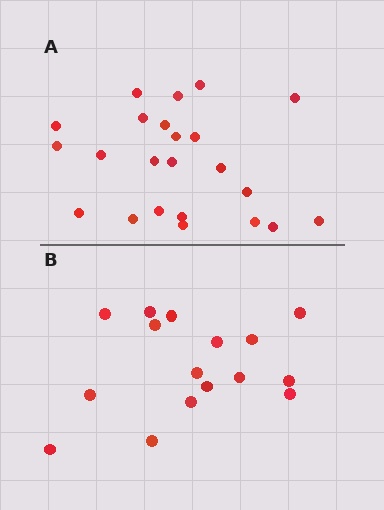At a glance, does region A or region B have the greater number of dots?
Region A (the top region) has more dots.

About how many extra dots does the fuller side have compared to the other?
Region A has roughly 8 or so more dots than region B.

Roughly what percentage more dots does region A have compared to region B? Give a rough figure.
About 45% more.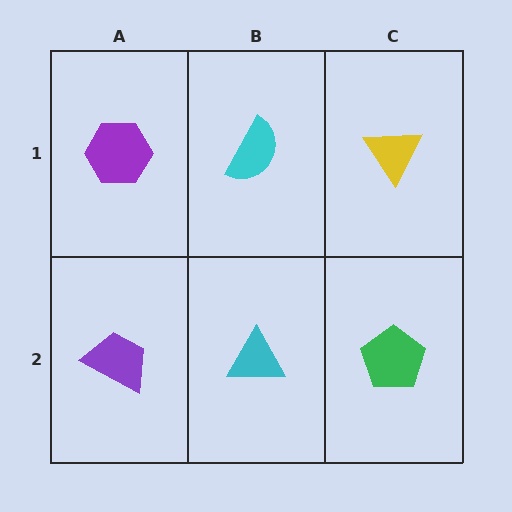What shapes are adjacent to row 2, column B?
A cyan semicircle (row 1, column B), a purple trapezoid (row 2, column A), a green pentagon (row 2, column C).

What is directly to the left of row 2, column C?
A cyan triangle.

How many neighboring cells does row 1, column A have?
2.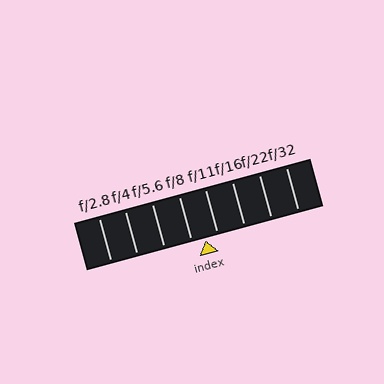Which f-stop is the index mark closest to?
The index mark is closest to f/11.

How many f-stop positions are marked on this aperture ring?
There are 8 f-stop positions marked.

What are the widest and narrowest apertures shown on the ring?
The widest aperture shown is f/2.8 and the narrowest is f/32.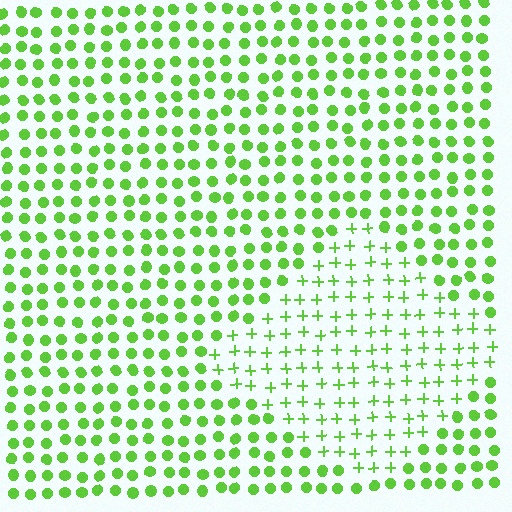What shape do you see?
I see a diamond.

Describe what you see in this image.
The image is filled with small lime elements arranged in a uniform grid. A diamond-shaped region contains plus signs, while the surrounding area contains circles. The boundary is defined purely by the change in element shape.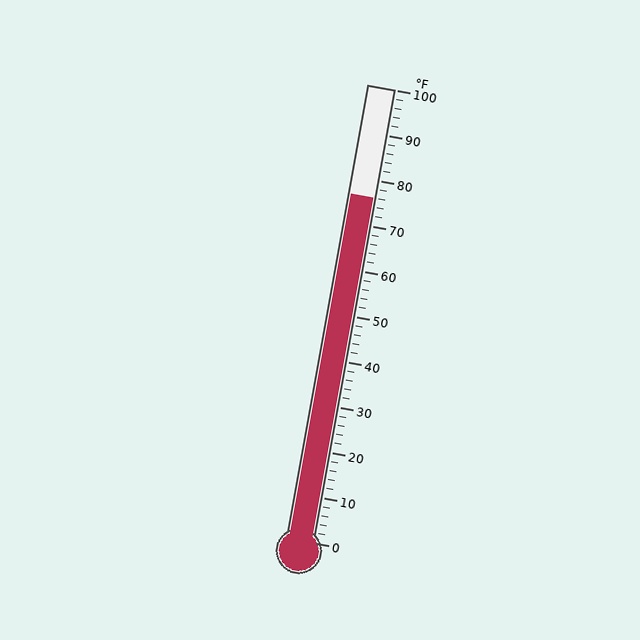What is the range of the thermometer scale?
The thermometer scale ranges from 0°F to 100°F.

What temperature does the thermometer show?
The thermometer shows approximately 76°F.